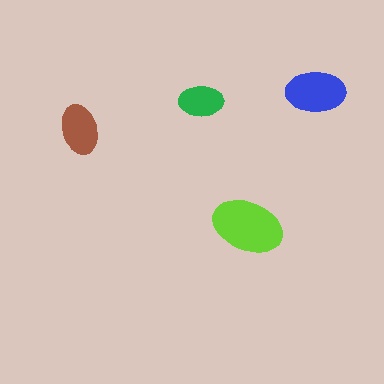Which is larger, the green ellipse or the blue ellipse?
The blue one.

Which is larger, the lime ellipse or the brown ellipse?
The lime one.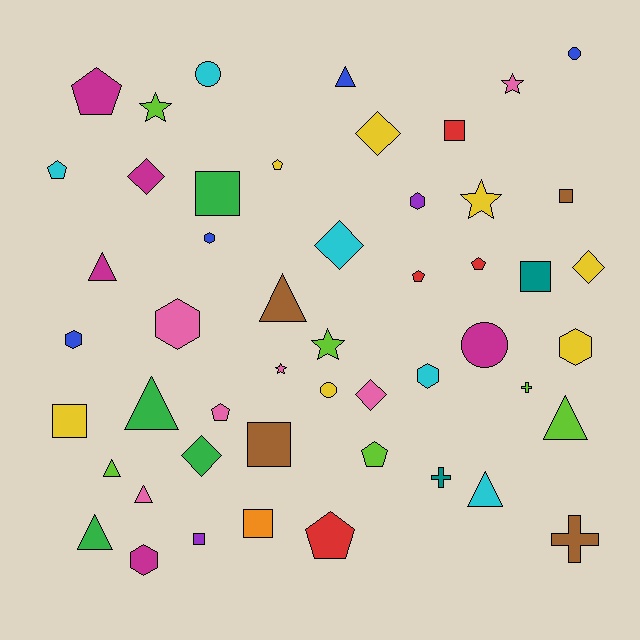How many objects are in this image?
There are 50 objects.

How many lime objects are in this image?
There are 6 lime objects.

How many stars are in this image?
There are 5 stars.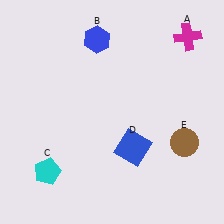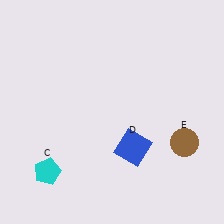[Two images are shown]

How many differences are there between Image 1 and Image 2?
There are 2 differences between the two images.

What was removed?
The blue hexagon (B), the magenta cross (A) were removed in Image 2.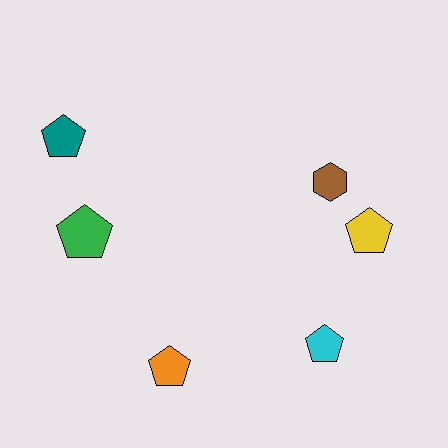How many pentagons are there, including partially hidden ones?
There are 5 pentagons.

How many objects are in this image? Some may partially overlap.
There are 6 objects.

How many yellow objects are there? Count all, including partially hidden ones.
There is 1 yellow object.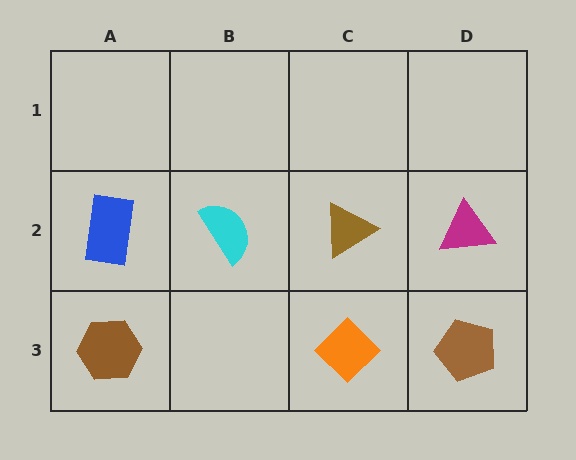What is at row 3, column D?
A brown pentagon.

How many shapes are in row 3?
3 shapes.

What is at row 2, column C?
A brown triangle.